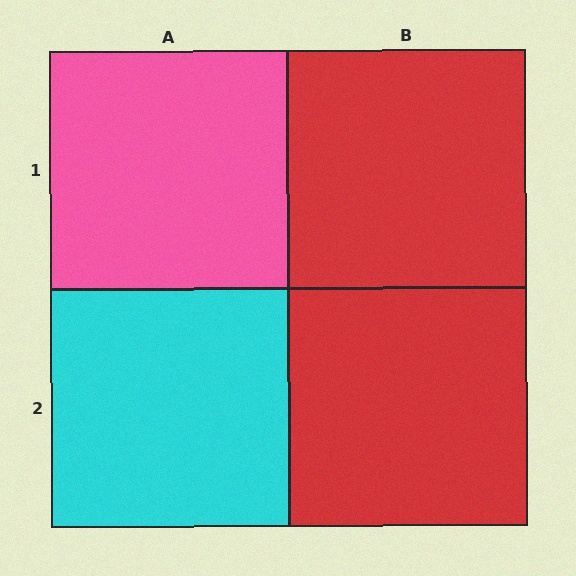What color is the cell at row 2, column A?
Cyan.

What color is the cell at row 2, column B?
Red.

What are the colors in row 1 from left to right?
Pink, red.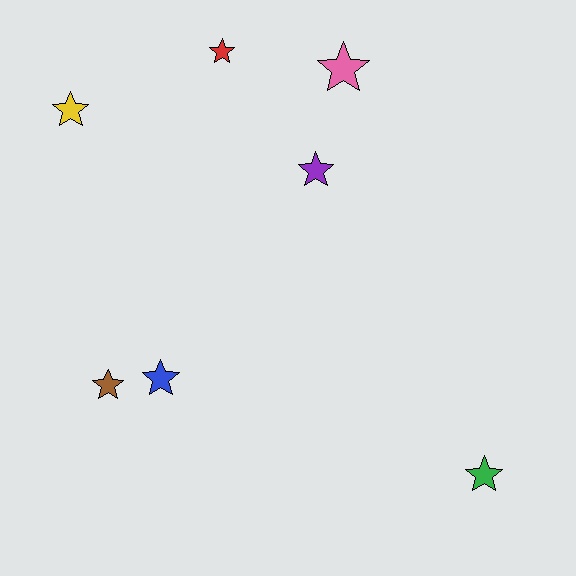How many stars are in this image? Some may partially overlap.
There are 7 stars.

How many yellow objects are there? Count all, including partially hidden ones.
There is 1 yellow object.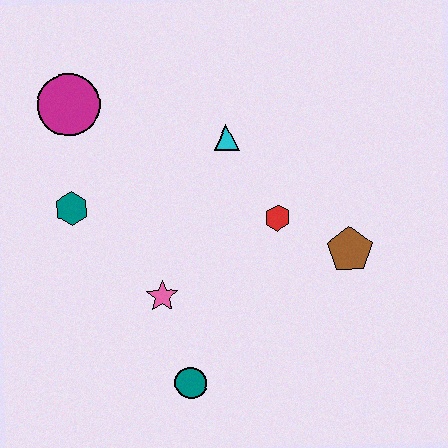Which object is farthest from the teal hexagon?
The brown pentagon is farthest from the teal hexagon.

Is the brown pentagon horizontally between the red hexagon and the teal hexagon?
No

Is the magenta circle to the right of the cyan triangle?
No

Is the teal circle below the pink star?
Yes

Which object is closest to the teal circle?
The pink star is closest to the teal circle.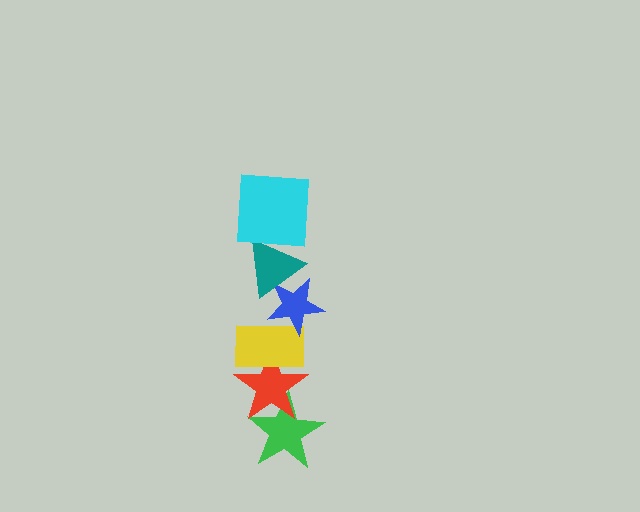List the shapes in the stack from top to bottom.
From top to bottom: the cyan square, the teal triangle, the blue star, the yellow rectangle, the red star, the green star.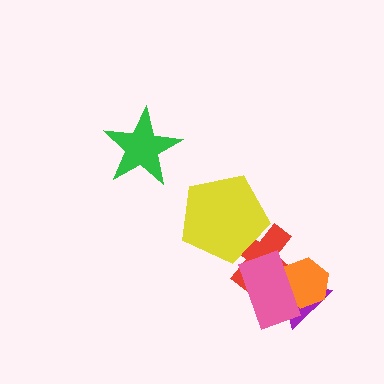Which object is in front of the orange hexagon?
The pink rectangle is in front of the orange hexagon.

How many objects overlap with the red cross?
4 objects overlap with the red cross.